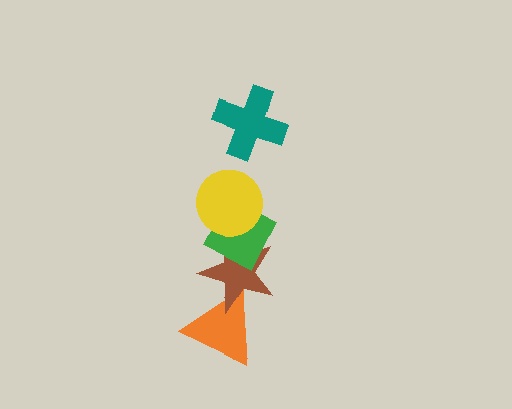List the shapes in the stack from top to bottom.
From top to bottom: the teal cross, the yellow circle, the green diamond, the brown star, the orange triangle.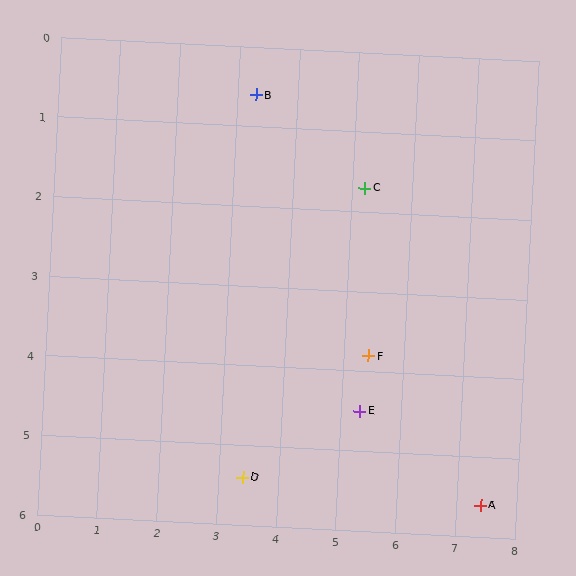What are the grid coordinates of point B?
Point B is at approximately (3.3, 0.6).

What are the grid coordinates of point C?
Point C is at approximately (5.2, 1.7).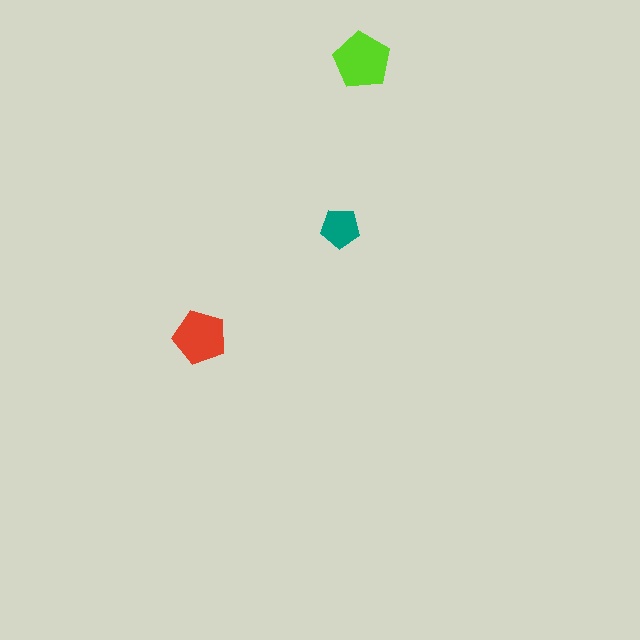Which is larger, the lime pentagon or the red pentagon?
The lime one.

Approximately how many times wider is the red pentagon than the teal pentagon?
About 1.5 times wider.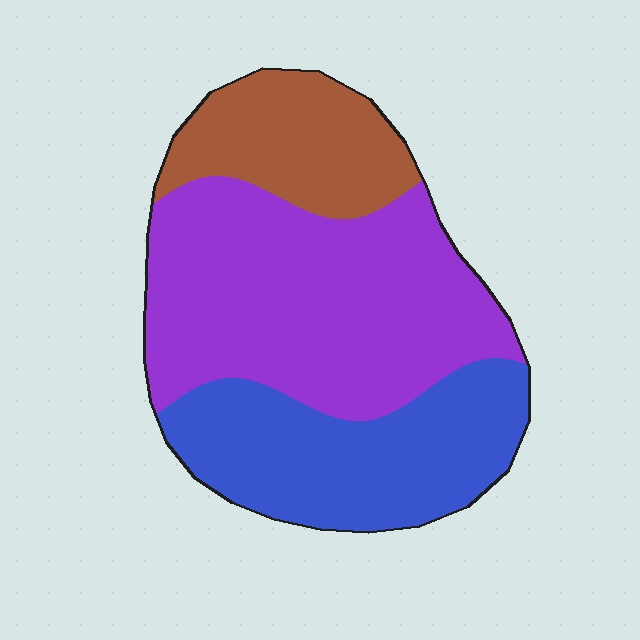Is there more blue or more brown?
Blue.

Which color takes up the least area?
Brown, at roughly 20%.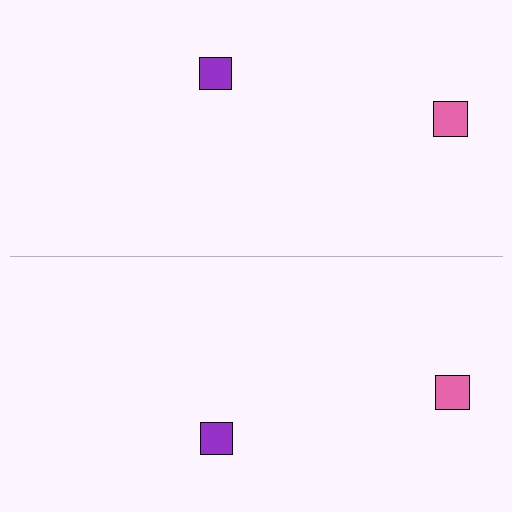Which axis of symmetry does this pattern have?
The pattern has a horizontal axis of symmetry running through the center of the image.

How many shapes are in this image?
There are 4 shapes in this image.